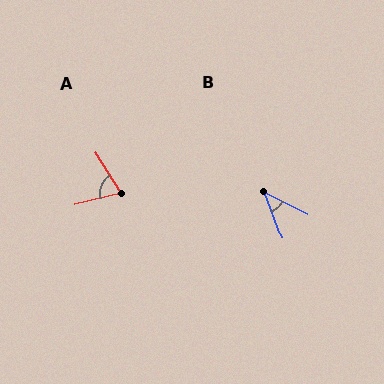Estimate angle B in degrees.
Approximately 43 degrees.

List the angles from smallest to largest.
B (43°), A (72°).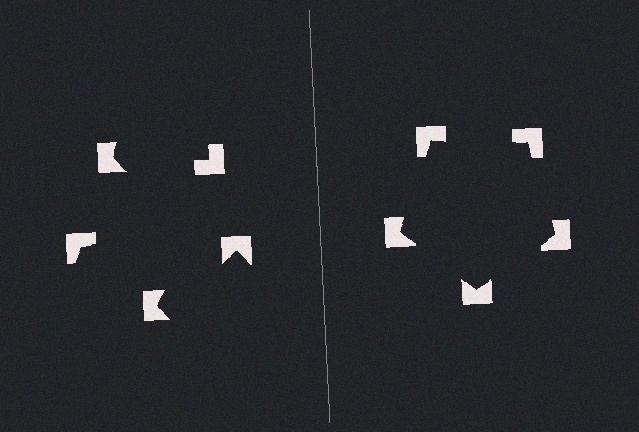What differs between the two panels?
The notched squares are positioned identically on both sides; only the wedge orientations differ. On the right they align to a pentagon; on the left they are misaligned.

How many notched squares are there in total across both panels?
10 — 5 on each side.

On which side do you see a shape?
An illusory pentagon appears on the right side. On the left side the wedge cuts are rotated, so no coherent shape forms.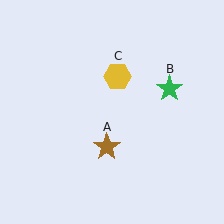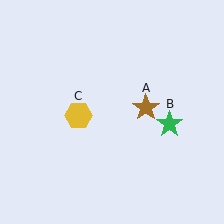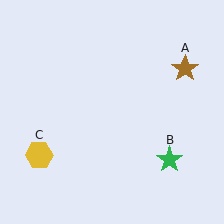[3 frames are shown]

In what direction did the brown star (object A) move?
The brown star (object A) moved up and to the right.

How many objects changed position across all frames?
3 objects changed position: brown star (object A), green star (object B), yellow hexagon (object C).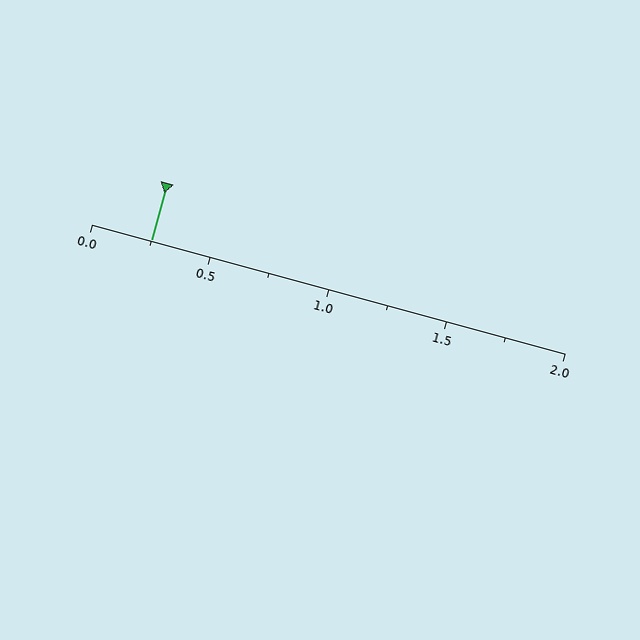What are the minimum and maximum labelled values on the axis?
The axis runs from 0.0 to 2.0.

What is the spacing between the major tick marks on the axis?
The major ticks are spaced 0.5 apart.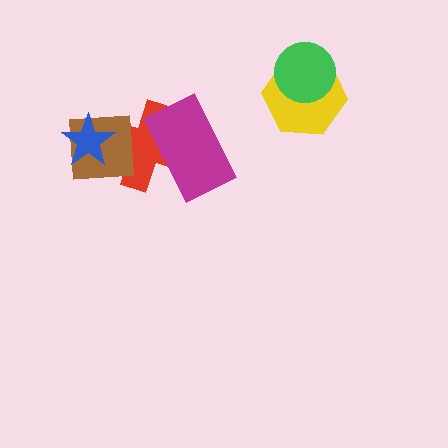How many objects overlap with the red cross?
3 objects overlap with the red cross.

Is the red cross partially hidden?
Yes, it is partially covered by another shape.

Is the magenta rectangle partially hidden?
No, no other shape covers it.